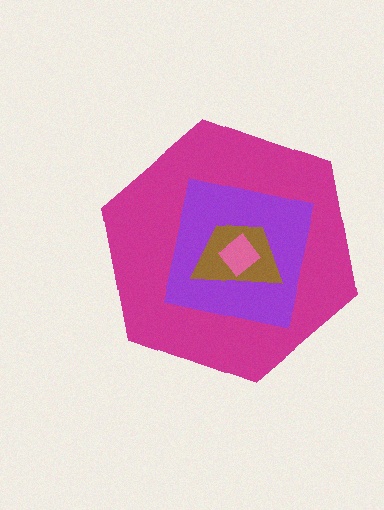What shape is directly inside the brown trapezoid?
The pink diamond.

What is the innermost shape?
The pink diamond.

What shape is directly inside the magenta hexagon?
The purple square.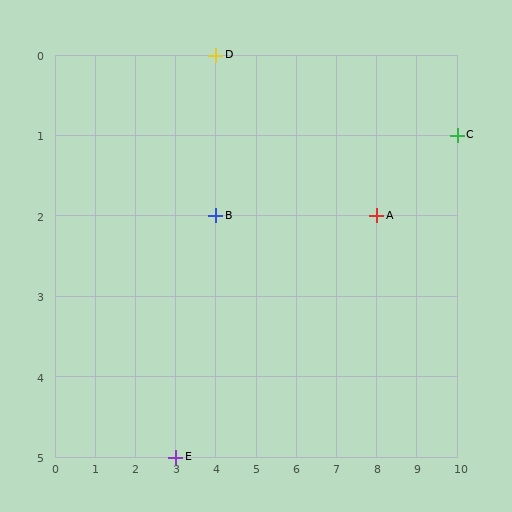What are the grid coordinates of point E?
Point E is at grid coordinates (3, 5).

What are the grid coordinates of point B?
Point B is at grid coordinates (4, 2).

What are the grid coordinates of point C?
Point C is at grid coordinates (10, 1).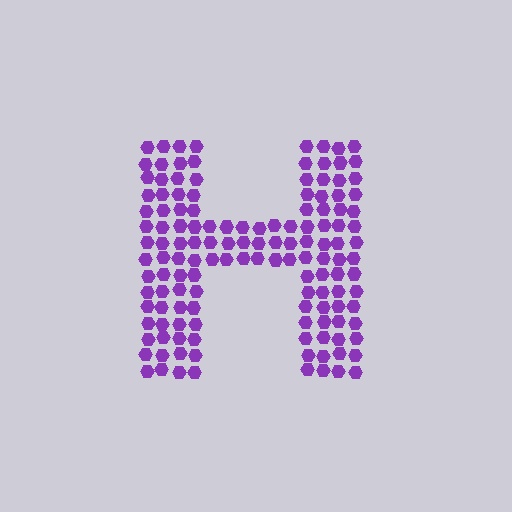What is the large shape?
The large shape is the letter H.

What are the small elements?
The small elements are hexagons.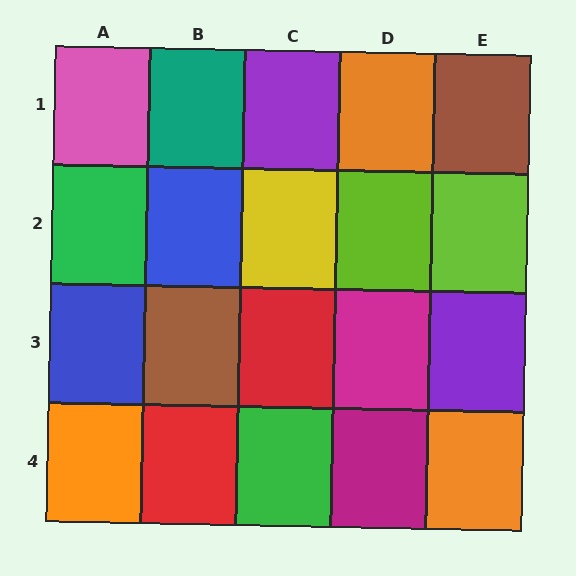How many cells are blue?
2 cells are blue.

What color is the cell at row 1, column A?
Pink.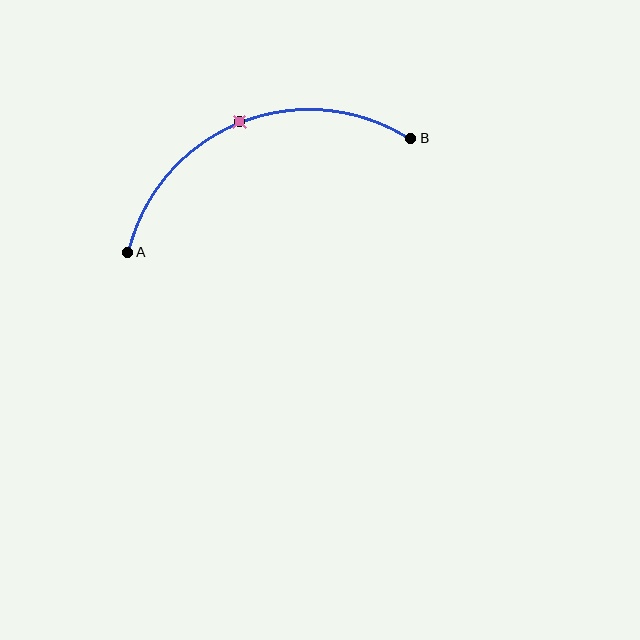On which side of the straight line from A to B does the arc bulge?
The arc bulges above the straight line connecting A and B.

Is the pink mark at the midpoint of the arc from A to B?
Yes. The pink mark lies on the arc at equal arc-length from both A and B — it is the arc midpoint.